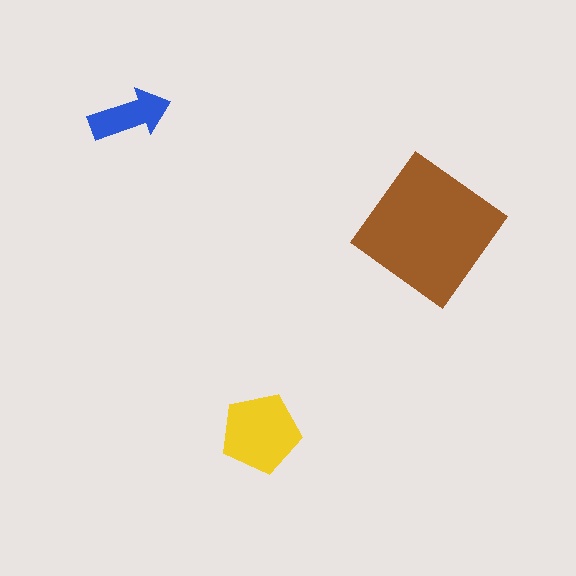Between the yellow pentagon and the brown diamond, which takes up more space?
The brown diamond.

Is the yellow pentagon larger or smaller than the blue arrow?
Larger.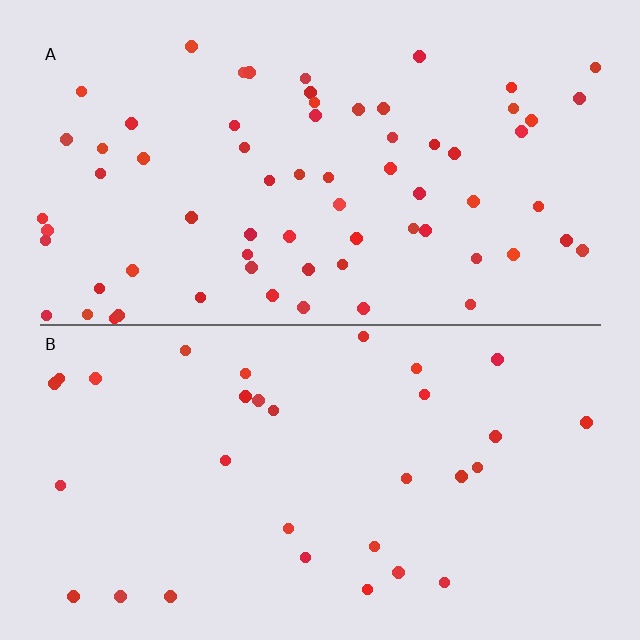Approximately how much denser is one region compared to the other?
Approximately 2.2× — region A over region B.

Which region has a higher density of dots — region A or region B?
A (the top).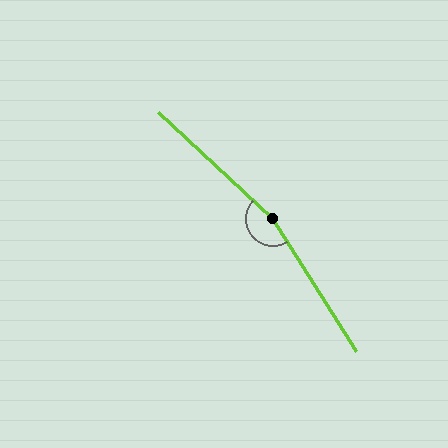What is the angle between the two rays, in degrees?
Approximately 165 degrees.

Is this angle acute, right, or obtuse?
It is obtuse.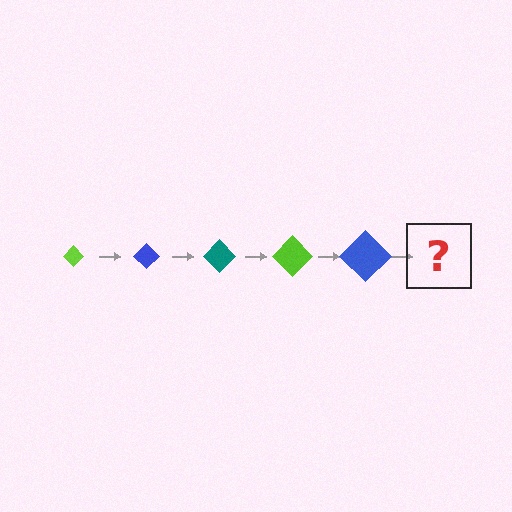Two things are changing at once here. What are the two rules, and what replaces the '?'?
The two rules are that the diamond grows larger each step and the color cycles through lime, blue, and teal. The '?' should be a teal diamond, larger than the previous one.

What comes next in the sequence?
The next element should be a teal diamond, larger than the previous one.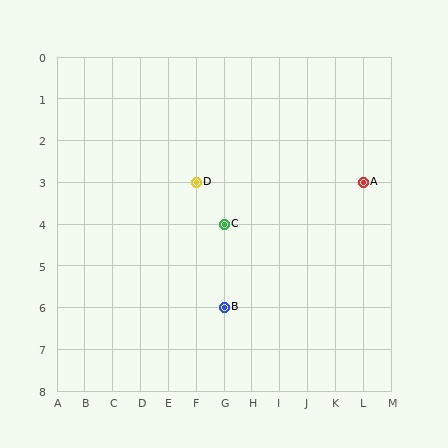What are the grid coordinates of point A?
Point A is at grid coordinates (L, 3).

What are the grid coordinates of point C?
Point C is at grid coordinates (G, 4).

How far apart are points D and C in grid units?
Points D and C are 1 column and 1 row apart (about 1.4 grid units diagonally).